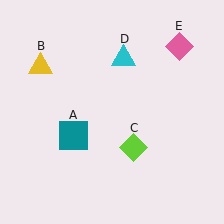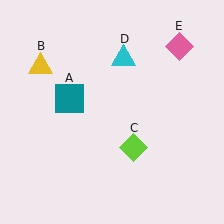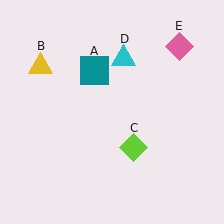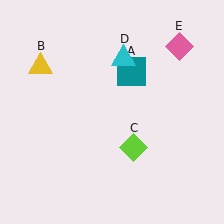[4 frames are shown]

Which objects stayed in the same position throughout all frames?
Yellow triangle (object B) and lime diamond (object C) and cyan triangle (object D) and pink diamond (object E) remained stationary.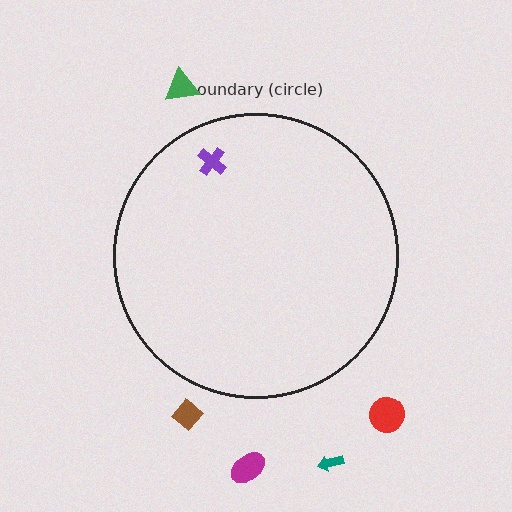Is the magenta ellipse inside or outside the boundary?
Outside.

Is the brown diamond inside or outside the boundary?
Outside.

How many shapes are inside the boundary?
1 inside, 5 outside.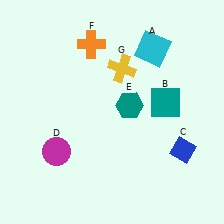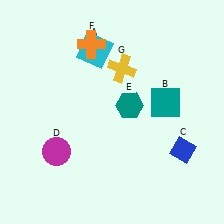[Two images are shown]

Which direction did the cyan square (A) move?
The cyan square (A) moved left.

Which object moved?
The cyan square (A) moved left.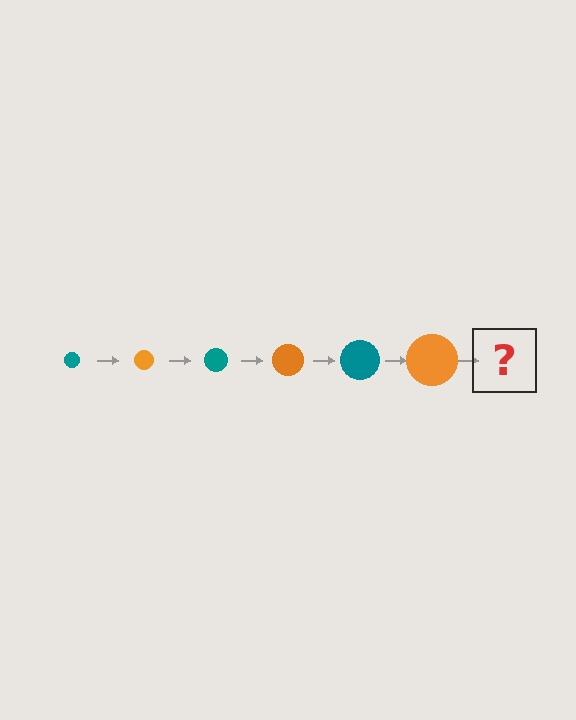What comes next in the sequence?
The next element should be a teal circle, larger than the previous one.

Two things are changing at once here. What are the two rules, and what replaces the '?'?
The two rules are that the circle grows larger each step and the color cycles through teal and orange. The '?' should be a teal circle, larger than the previous one.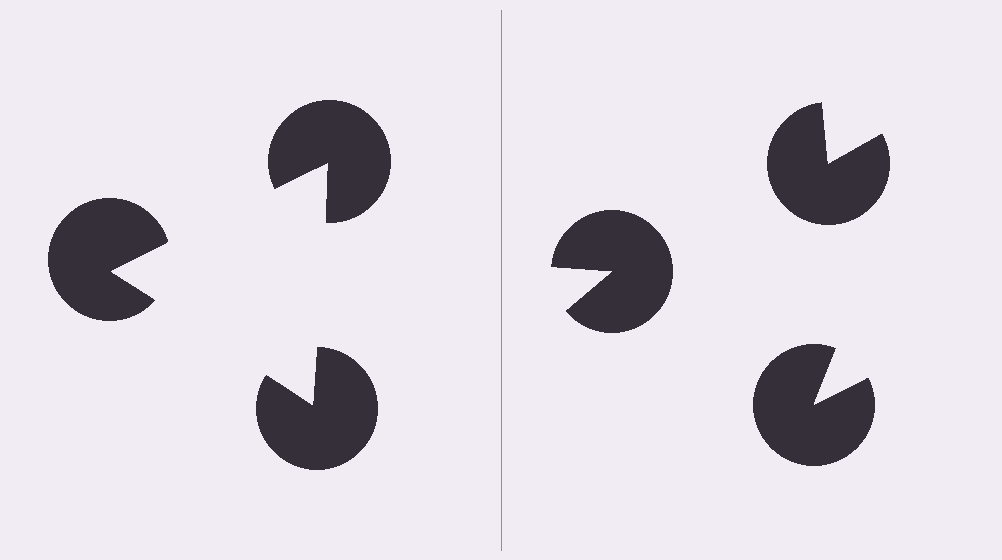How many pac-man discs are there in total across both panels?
6 — 3 on each side.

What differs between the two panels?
The pac-man discs are positioned identically on both sides; only the wedge orientations differ. On the left they align to a triangle; on the right they are misaligned.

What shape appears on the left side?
An illusory triangle.